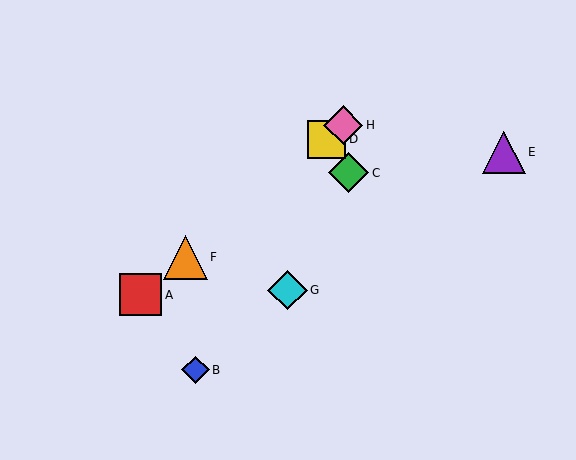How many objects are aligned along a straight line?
4 objects (A, D, F, H) are aligned along a straight line.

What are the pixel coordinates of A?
Object A is at (141, 295).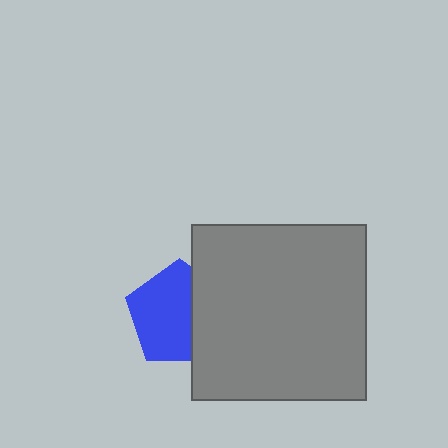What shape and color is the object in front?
The object in front is a gray rectangle.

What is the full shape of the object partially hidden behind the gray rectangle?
The partially hidden object is a blue pentagon.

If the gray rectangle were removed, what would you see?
You would see the complete blue pentagon.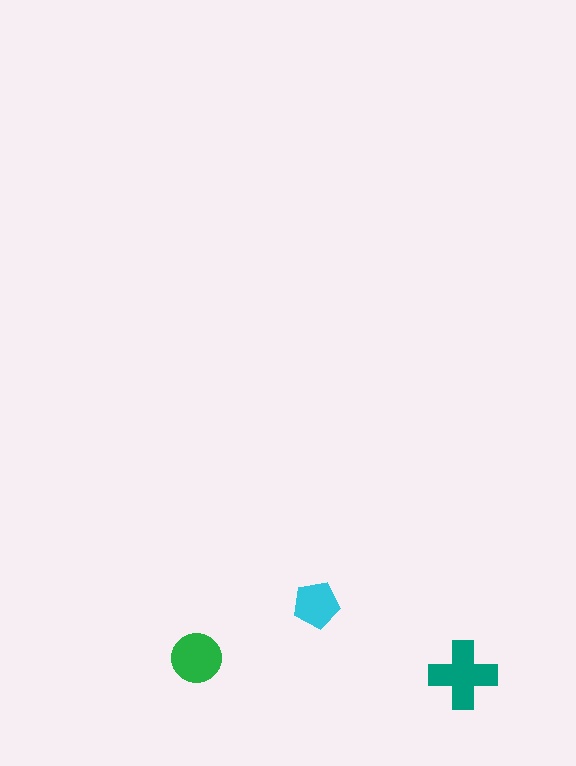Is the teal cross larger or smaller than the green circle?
Larger.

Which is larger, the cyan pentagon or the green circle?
The green circle.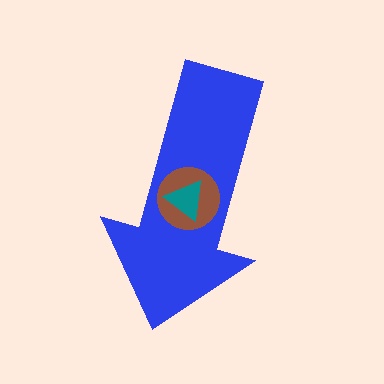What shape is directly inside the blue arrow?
The brown circle.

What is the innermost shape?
The teal triangle.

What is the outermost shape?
The blue arrow.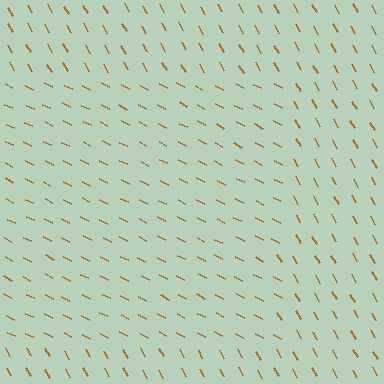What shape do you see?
I see a rectangle.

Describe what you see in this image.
The image is filled with small brown line segments. A rectangle region in the image has lines oriented differently from the surrounding lines, creating a visible texture boundary.